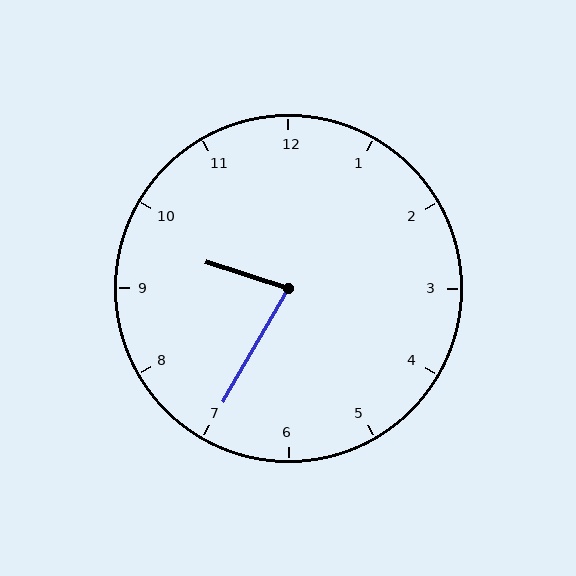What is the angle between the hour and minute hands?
Approximately 78 degrees.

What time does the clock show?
9:35.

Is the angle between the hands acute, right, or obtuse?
It is acute.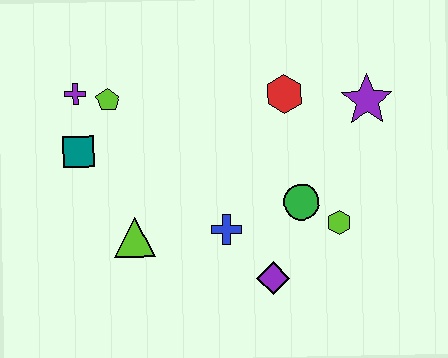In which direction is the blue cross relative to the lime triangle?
The blue cross is to the right of the lime triangle.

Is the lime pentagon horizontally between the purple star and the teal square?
Yes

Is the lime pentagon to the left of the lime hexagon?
Yes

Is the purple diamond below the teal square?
Yes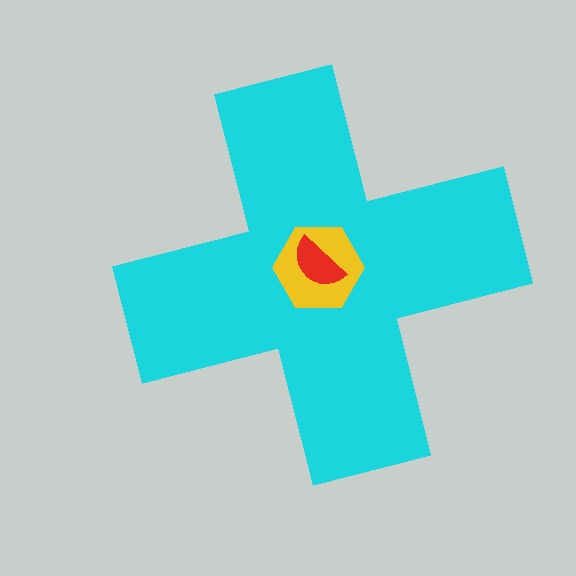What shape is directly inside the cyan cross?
The yellow hexagon.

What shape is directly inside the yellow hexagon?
The red semicircle.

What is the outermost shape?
The cyan cross.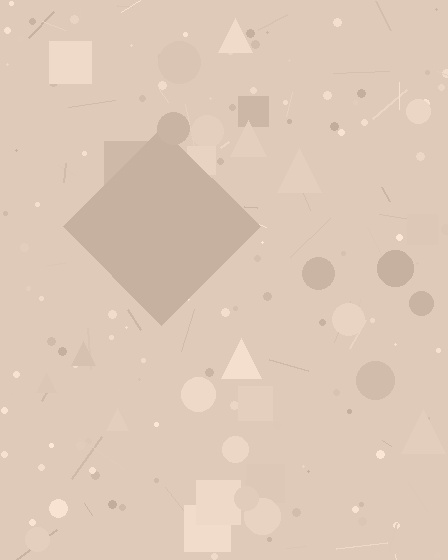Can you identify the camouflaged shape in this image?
The camouflaged shape is a diamond.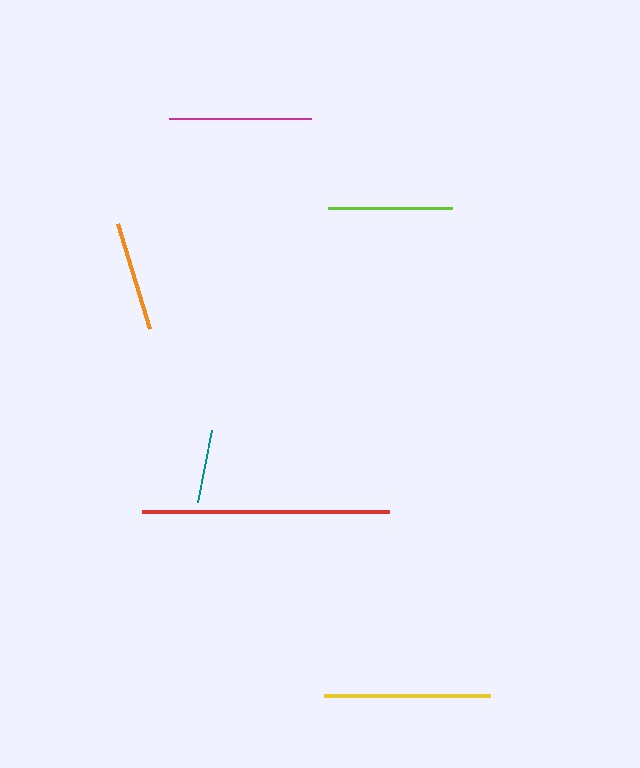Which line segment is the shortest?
The teal line is the shortest at approximately 73 pixels.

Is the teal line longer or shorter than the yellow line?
The yellow line is longer than the teal line.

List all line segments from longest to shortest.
From longest to shortest: red, yellow, magenta, lime, orange, teal.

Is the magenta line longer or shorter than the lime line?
The magenta line is longer than the lime line.